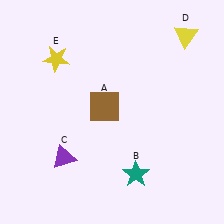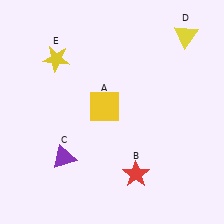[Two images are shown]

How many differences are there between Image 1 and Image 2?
There are 2 differences between the two images.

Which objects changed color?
A changed from brown to yellow. B changed from teal to red.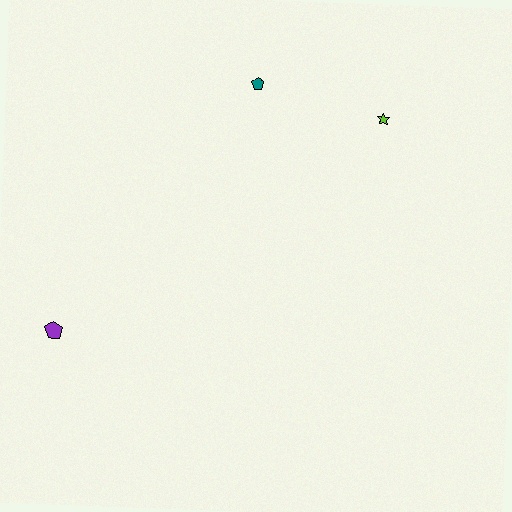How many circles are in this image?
There are no circles.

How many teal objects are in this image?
There is 1 teal object.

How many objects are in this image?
There are 3 objects.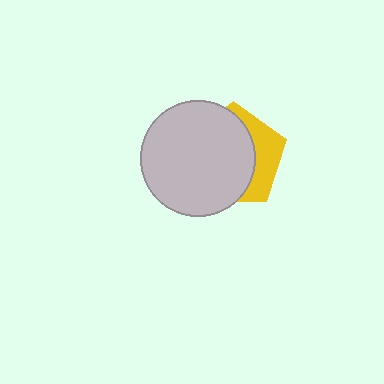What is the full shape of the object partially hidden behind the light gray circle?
The partially hidden object is a yellow pentagon.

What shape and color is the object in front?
The object in front is a light gray circle.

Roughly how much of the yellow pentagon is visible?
A small part of it is visible (roughly 32%).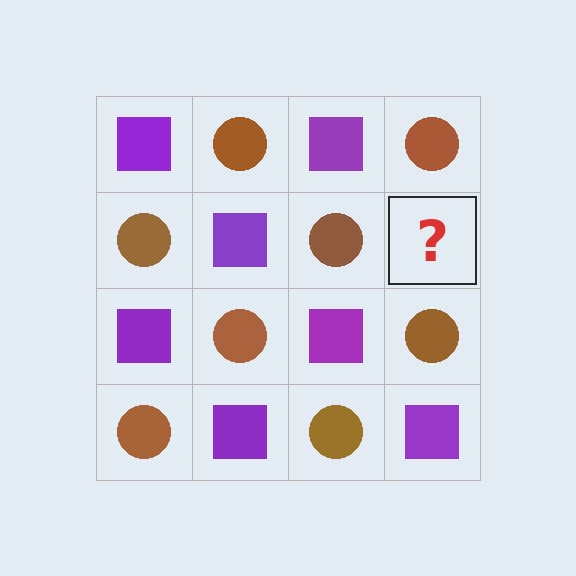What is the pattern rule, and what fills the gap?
The rule is that it alternates purple square and brown circle in a checkerboard pattern. The gap should be filled with a purple square.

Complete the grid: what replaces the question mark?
The question mark should be replaced with a purple square.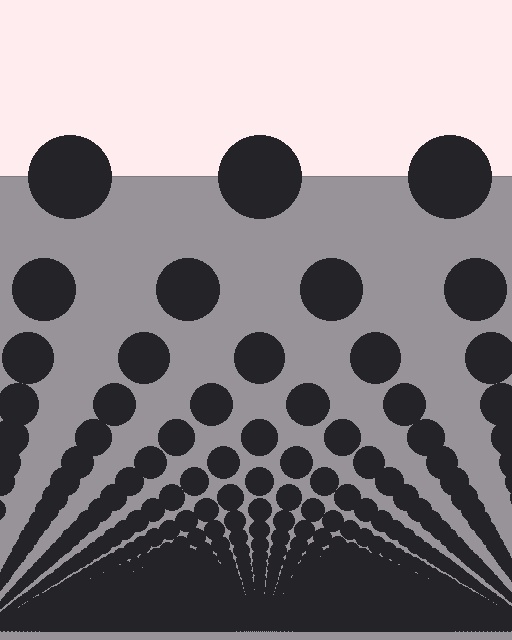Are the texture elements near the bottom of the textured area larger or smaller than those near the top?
Smaller. The gradient is inverted — elements near the bottom are smaller and denser.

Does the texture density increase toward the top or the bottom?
Density increases toward the bottom.